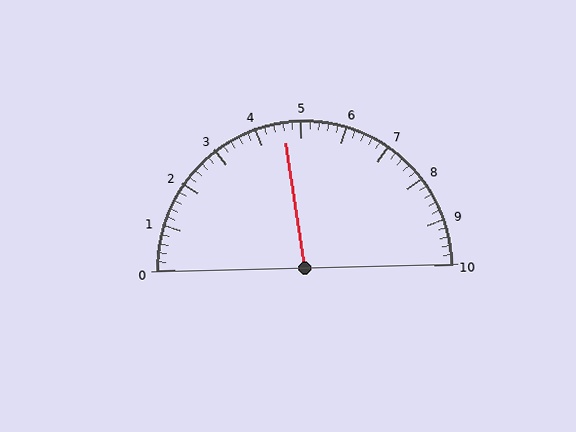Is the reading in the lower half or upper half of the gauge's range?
The reading is in the lower half of the range (0 to 10).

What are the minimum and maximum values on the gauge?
The gauge ranges from 0 to 10.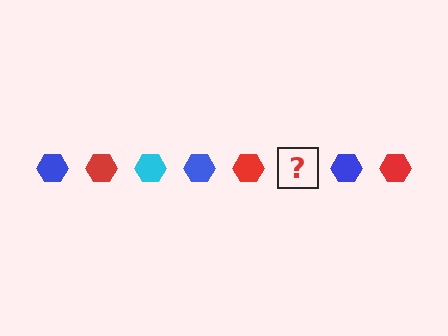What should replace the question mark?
The question mark should be replaced with a cyan hexagon.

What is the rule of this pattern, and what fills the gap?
The rule is that the pattern cycles through blue, red, cyan hexagons. The gap should be filled with a cyan hexagon.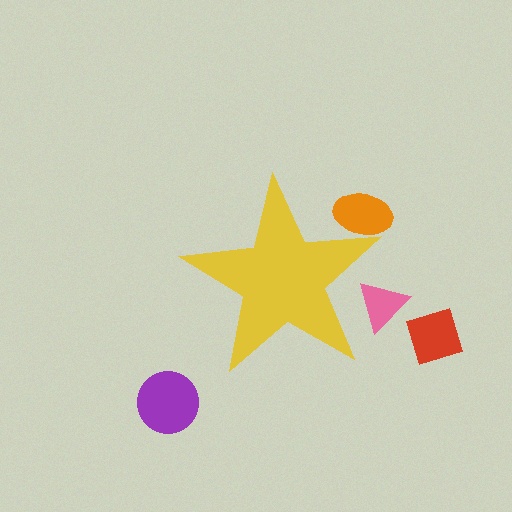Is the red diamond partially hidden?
No, the red diamond is fully visible.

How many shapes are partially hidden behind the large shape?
2 shapes are partially hidden.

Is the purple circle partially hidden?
No, the purple circle is fully visible.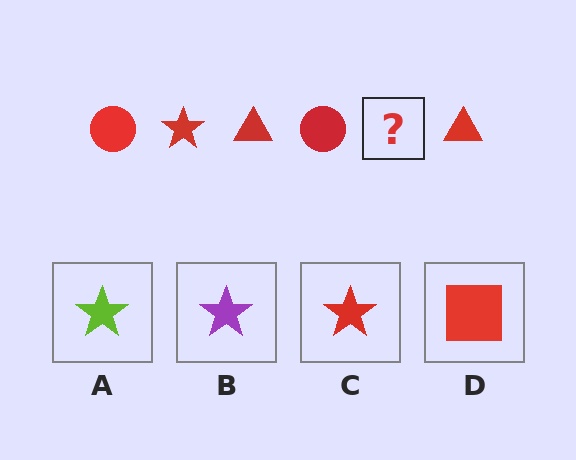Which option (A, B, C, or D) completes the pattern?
C.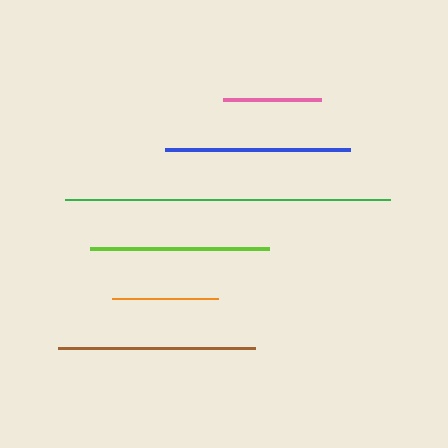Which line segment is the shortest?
The pink line is the shortest at approximately 98 pixels.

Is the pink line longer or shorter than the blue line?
The blue line is longer than the pink line.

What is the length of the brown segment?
The brown segment is approximately 197 pixels long.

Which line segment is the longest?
The green line is the longest at approximately 325 pixels.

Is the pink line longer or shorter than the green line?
The green line is longer than the pink line.